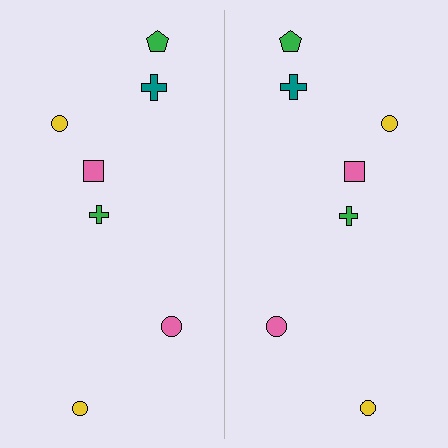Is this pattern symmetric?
Yes, this pattern has bilateral (reflection) symmetry.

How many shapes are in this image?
There are 14 shapes in this image.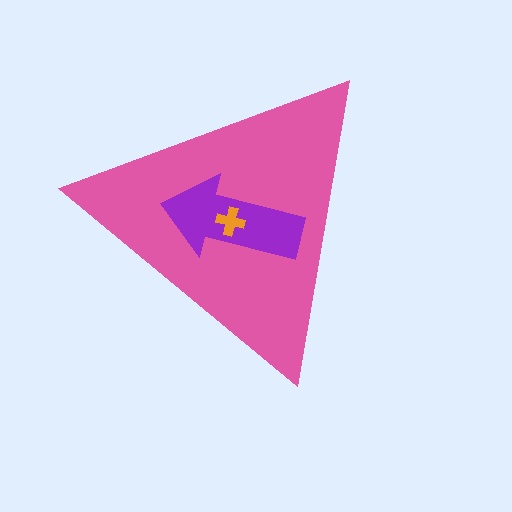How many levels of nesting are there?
3.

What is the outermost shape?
The pink triangle.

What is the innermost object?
The orange cross.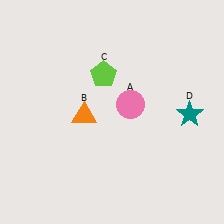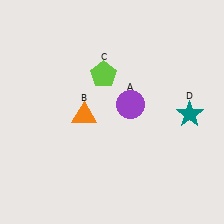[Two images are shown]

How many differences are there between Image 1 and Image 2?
There is 1 difference between the two images.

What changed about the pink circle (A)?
In Image 1, A is pink. In Image 2, it changed to purple.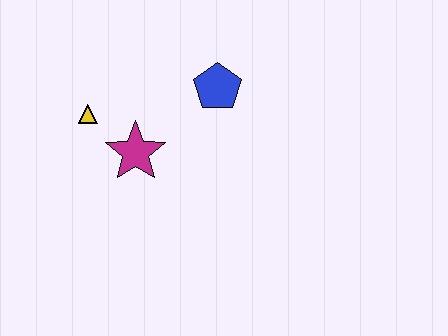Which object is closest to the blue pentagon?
The magenta star is closest to the blue pentagon.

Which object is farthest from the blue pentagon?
The yellow triangle is farthest from the blue pentagon.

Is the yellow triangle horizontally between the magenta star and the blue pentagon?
No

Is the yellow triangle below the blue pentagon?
Yes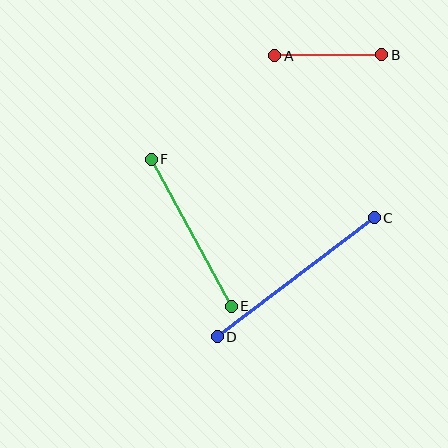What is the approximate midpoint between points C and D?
The midpoint is at approximately (296, 277) pixels.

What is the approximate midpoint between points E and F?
The midpoint is at approximately (191, 233) pixels.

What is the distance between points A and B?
The distance is approximately 107 pixels.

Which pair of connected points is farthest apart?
Points C and D are farthest apart.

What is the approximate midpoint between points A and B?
The midpoint is at approximately (328, 55) pixels.